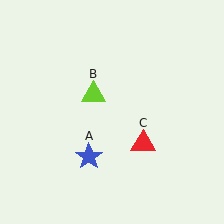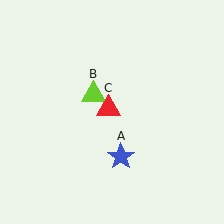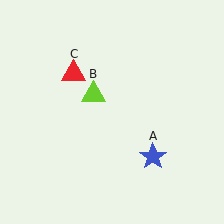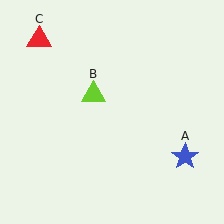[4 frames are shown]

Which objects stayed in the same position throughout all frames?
Lime triangle (object B) remained stationary.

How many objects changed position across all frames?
2 objects changed position: blue star (object A), red triangle (object C).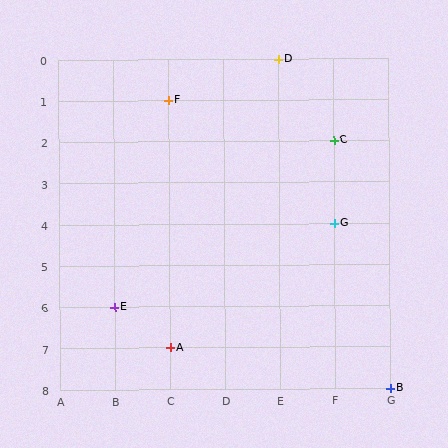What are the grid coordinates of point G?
Point G is at grid coordinates (F, 4).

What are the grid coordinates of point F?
Point F is at grid coordinates (C, 1).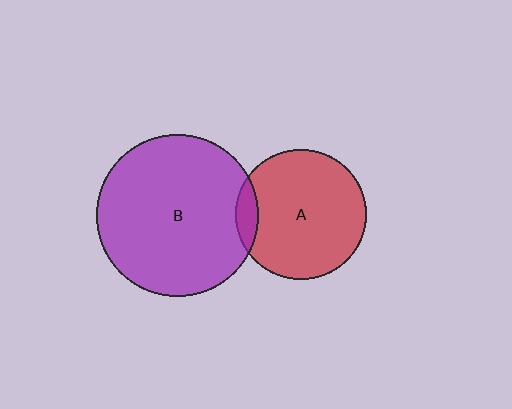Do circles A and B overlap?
Yes.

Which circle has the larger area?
Circle B (purple).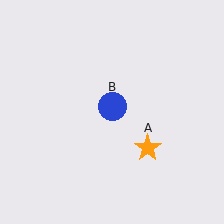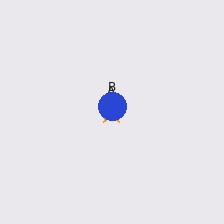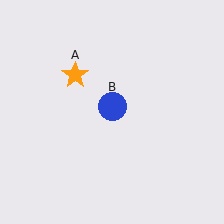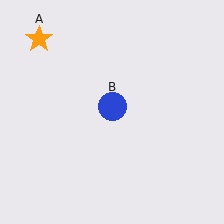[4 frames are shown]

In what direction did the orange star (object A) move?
The orange star (object A) moved up and to the left.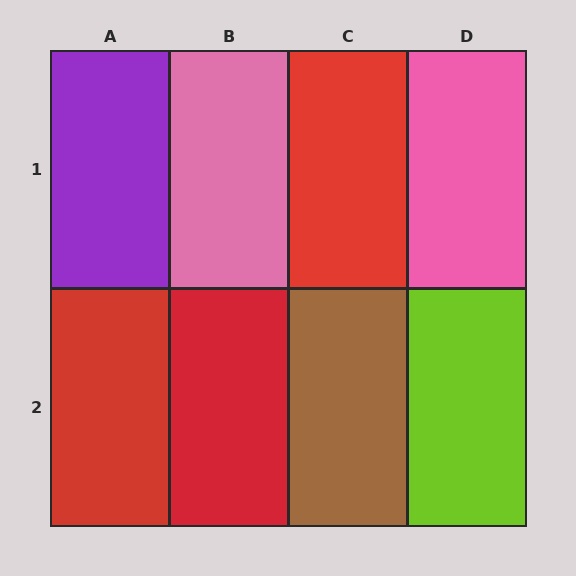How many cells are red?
3 cells are red.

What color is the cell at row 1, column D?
Pink.